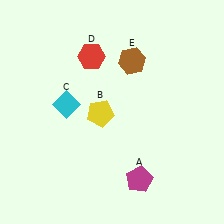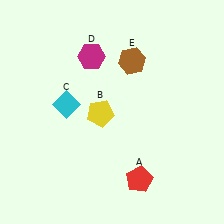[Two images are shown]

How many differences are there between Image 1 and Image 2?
There are 2 differences between the two images.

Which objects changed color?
A changed from magenta to red. D changed from red to magenta.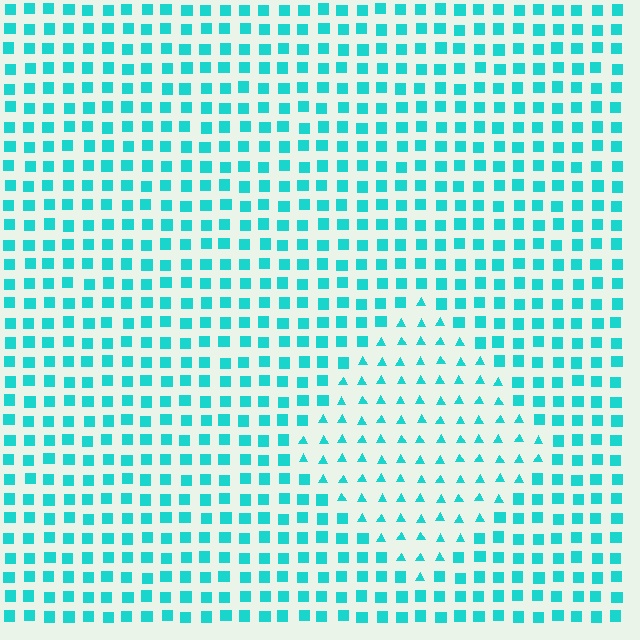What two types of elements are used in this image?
The image uses triangles inside the diamond region and squares outside it.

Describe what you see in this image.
The image is filled with small cyan elements arranged in a uniform grid. A diamond-shaped region contains triangles, while the surrounding area contains squares. The boundary is defined purely by the change in element shape.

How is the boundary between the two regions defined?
The boundary is defined by a change in element shape: triangles inside vs. squares outside. All elements share the same color and spacing.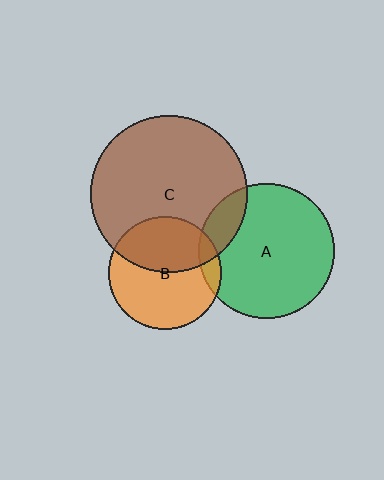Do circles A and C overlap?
Yes.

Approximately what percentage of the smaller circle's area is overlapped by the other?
Approximately 15%.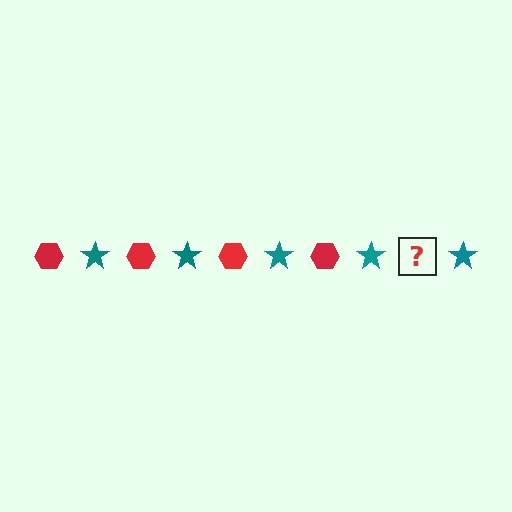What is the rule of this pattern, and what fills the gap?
The rule is that the pattern alternates between red hexagon and teal star. The gap should be filled with a red hexagon.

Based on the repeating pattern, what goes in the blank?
The blank should be a red hexagon.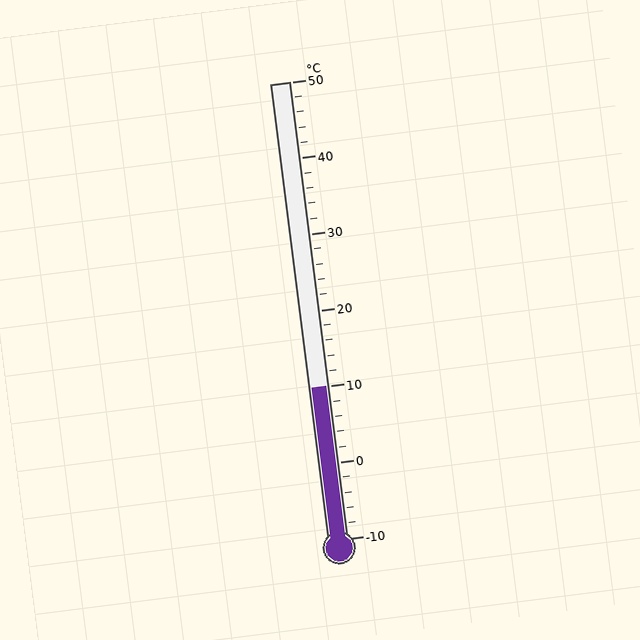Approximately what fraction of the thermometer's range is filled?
The thermometer is filled to approximately 35% of its range.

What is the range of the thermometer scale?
The thermometer scale ranges from -10°C to 50°C.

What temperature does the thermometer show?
The thermometer shows approximately 10°C.